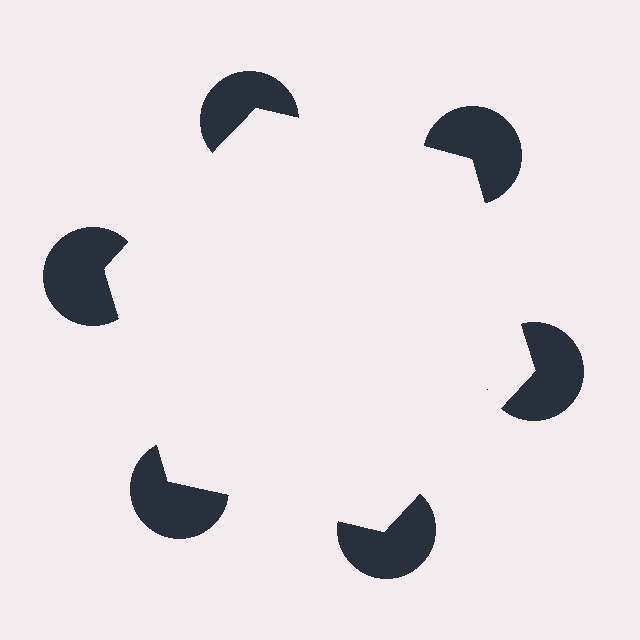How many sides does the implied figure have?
6 sides.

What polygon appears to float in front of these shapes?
An illusory hexagon — its edges are inferred from the aligned wedge cuts in the pac-man discs, not physically drawn.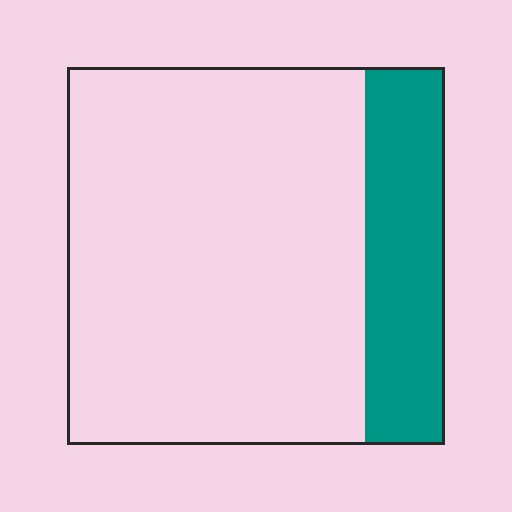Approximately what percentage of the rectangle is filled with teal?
Approximately 20%.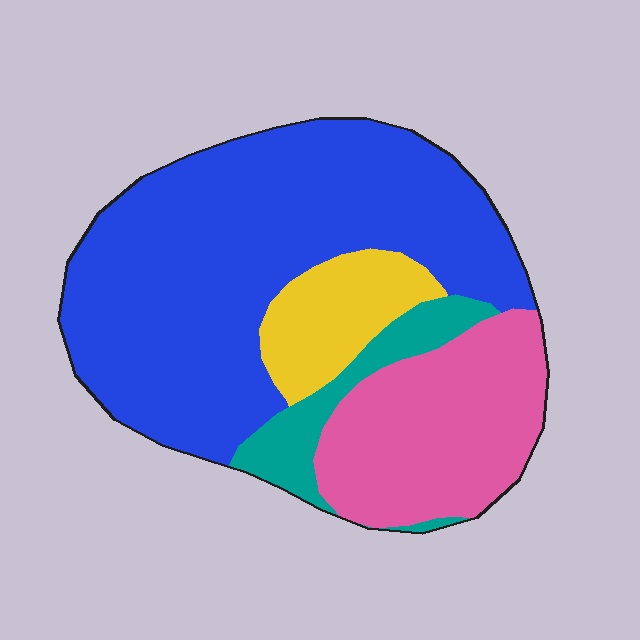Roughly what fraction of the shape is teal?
Teal takes up about one tenth (1/10) of the shape.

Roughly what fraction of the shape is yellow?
Yellow takes up about one tenth (1/10) of the shape.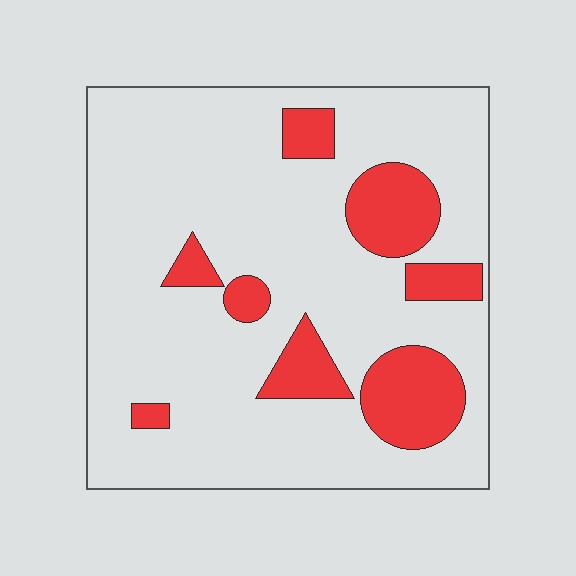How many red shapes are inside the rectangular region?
8.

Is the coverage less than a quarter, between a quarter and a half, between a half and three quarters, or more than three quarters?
Less than a quarter.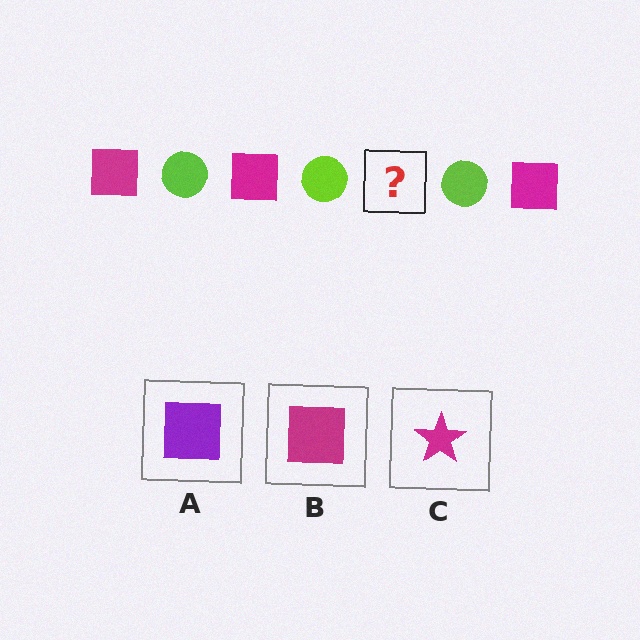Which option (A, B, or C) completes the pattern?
B.